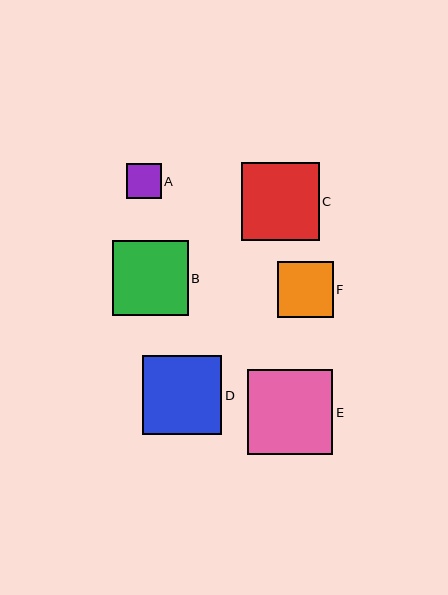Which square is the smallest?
Square A is the smallest with a size of approximately 35 pixels.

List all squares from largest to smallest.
From largest to smallest: E, D, C, B, F, A.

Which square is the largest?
Square E is the largest with a size of approximately 85 pixels.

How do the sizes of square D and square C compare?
Square D and square C are approximately the same size.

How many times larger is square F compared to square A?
Square F is approximately 1.6 times the size of square A.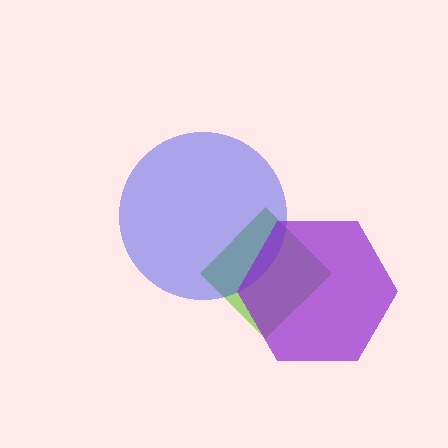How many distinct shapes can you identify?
There are 3 distinct shapes: a lime diamond, a blue circle, a purple hexagon.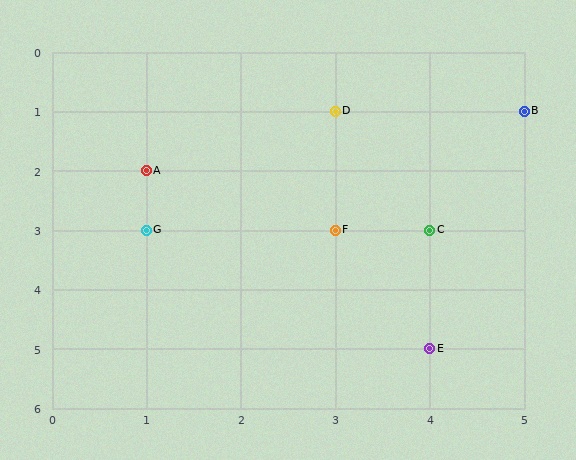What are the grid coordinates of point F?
Point F is at grid coordinates (3, 3).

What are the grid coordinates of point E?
Point E is at grid coordinates (4, 5).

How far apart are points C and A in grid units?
Points C and A are 3 columns and 1 row apart (about 3.2 grid units diagonally).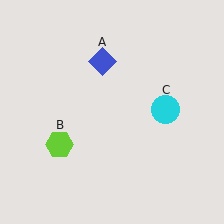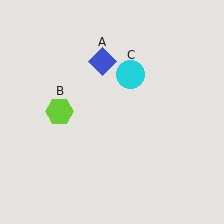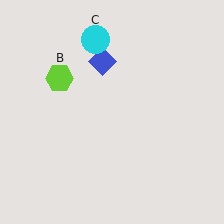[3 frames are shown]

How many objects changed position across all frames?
2 objects changed position: lime hexagon (object B), cyan circle (object C).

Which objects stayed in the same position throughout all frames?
Blue diamond (object A) remained stationary.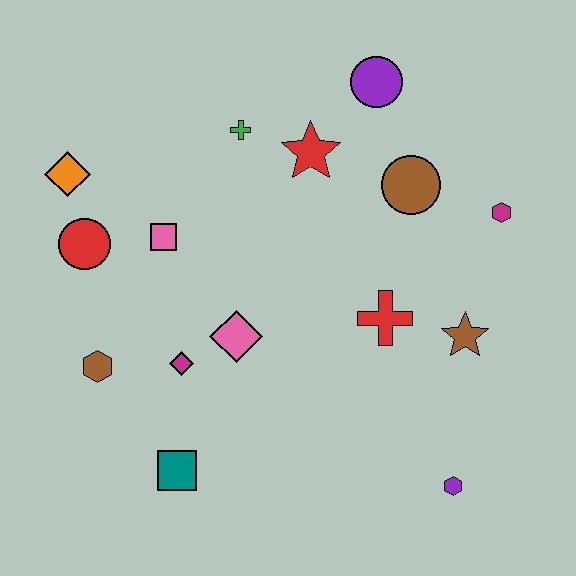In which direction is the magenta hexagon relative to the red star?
The magenta hexagon is to the right of the red star.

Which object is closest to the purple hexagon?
The brown star is closest to the purple hexagon.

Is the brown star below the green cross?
Yes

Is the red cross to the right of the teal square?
Yes